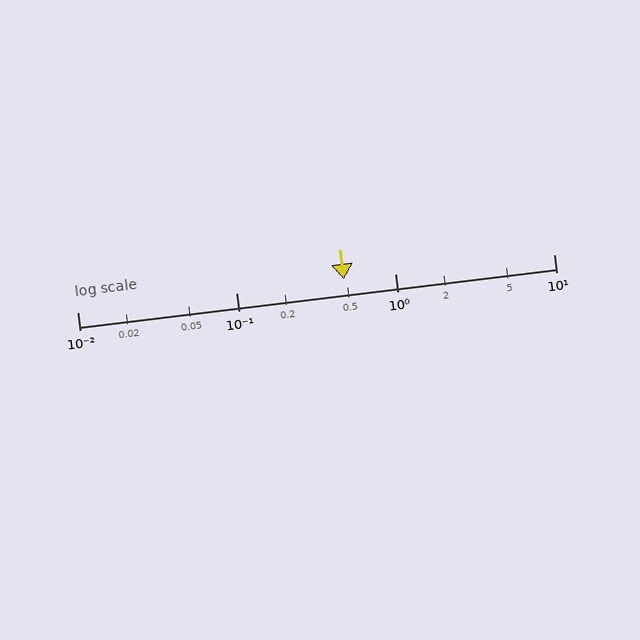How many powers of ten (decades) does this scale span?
The scale spans 3 decades, from 0.01 to 10.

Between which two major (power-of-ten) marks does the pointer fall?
The pointer is between 0.1 and 1.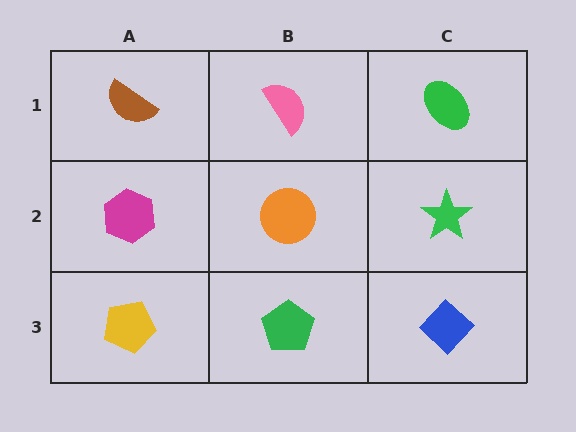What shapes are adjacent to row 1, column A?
A magenta hexagon (row 2, column A), a pink semicircle (row 1, column B).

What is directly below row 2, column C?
A blue diamond.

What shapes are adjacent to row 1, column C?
A green star (row 2, column C), a pink semicircle (row 1, column B).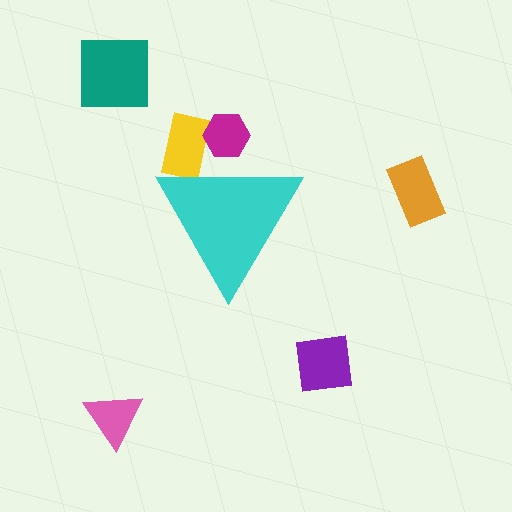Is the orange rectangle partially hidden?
No, the orange rectangle is fully visible.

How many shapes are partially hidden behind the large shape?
2 shapes are partially hidden.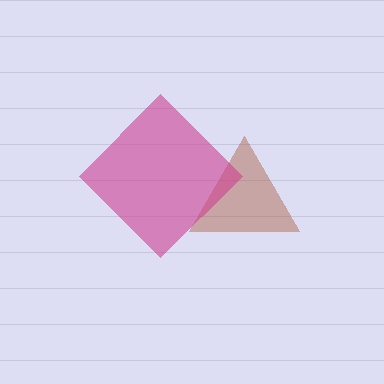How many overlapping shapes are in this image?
There are 2 overlapping shapes in the image.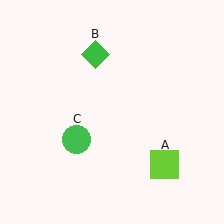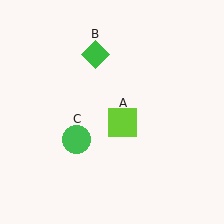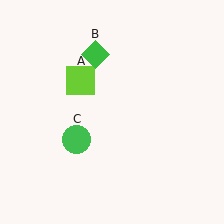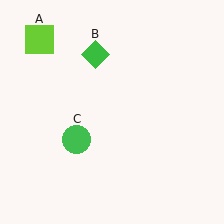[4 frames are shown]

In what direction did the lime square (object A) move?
The lime square (object A) moved up and to the left.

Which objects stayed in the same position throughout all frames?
Green diamond (object B) and green circle (object C) remained stationary.